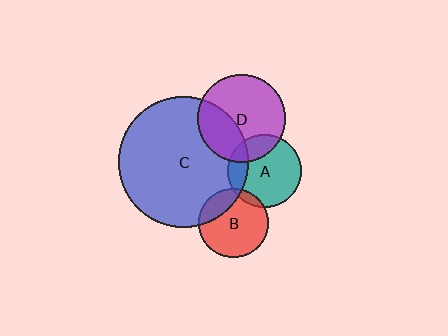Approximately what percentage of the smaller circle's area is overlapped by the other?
Approximately 20%.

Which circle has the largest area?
Circle C (blue).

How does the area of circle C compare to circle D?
Approximately 2.2 times.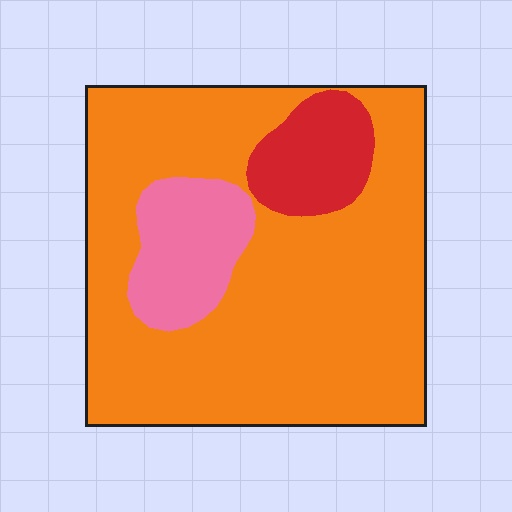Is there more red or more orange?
Orange.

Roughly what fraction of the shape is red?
Red takes up less than a quarter of the shape.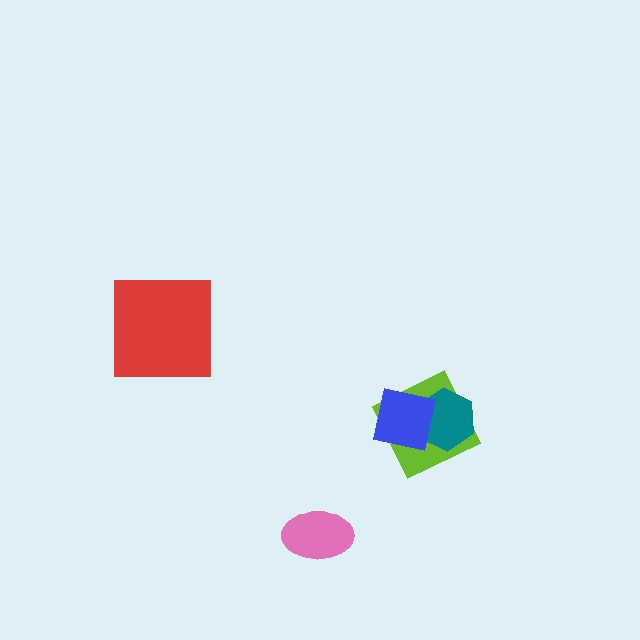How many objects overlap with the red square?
0 objects overlap with the red square.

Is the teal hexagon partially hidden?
Yes, it is partially covered by another shape.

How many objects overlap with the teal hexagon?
2 objects overlap with the teal hexagon.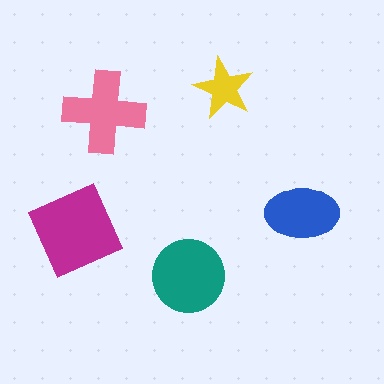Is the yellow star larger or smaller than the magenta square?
Smaller.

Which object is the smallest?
The yellow star.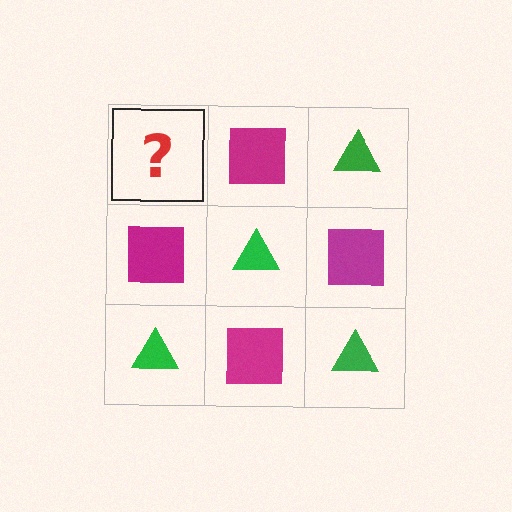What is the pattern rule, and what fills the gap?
The rule is that it alternates green triangle and magenta square in a checkerboard pattern. The gap should be filled with a green triangle.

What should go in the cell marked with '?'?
The missing cell should contain a green triangle.